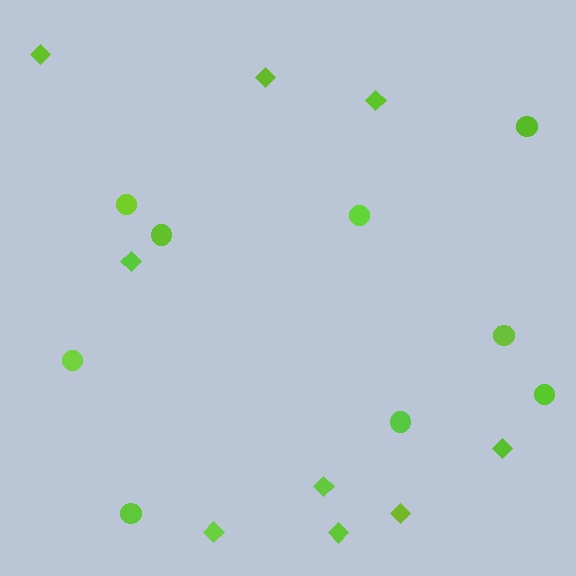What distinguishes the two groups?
There are 2 groups: one group of circles (9) and one group of diamonds (9).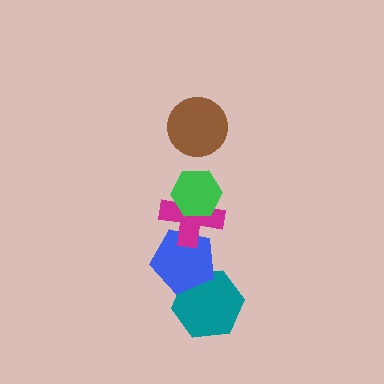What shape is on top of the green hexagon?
The brown circle is on top of the green hexagon.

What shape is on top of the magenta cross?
The green hexagon is on top of the magenta cross.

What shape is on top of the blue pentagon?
The magenta cross is on top of the blue pentagon.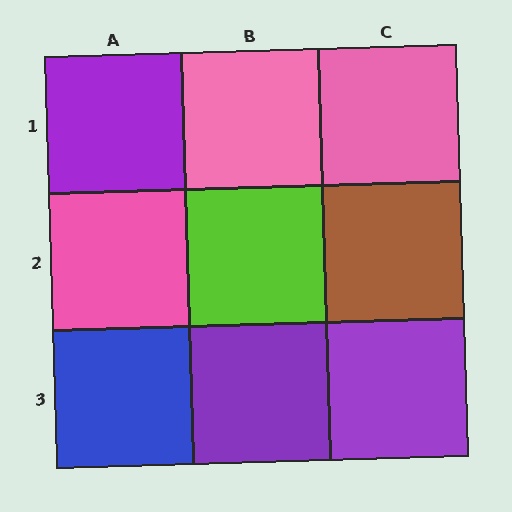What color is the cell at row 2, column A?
Pink.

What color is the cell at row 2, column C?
Brown.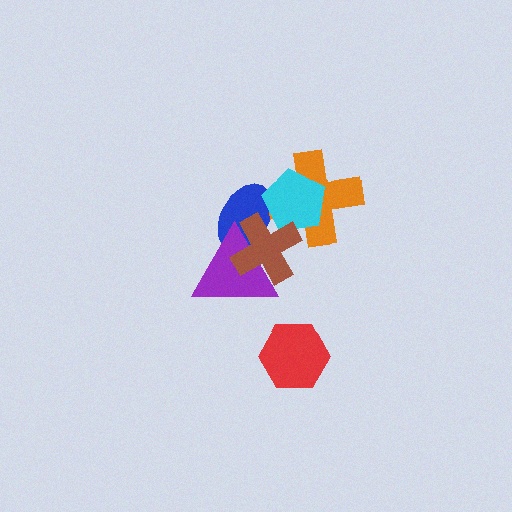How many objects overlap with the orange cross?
3 objects overlap with the orange cross.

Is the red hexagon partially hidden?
No, no other shape covers it.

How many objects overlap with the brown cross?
4 objects overlap with the brown cross.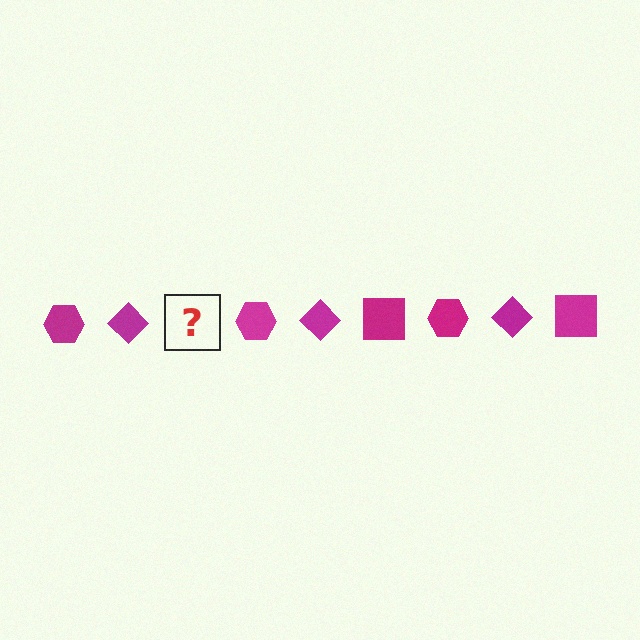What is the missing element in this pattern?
The missing element is a magenta square.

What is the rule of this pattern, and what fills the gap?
The rule is that the pattern cycles through hexagon, diamond, square shapes in magenta. The gap should be filled with a magenta square.